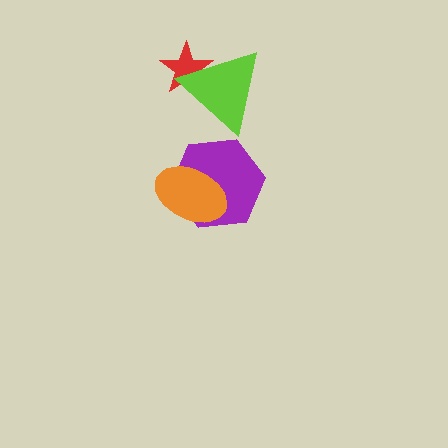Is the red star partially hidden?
Yes, it is partially covered by another shape.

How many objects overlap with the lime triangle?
1 object overlaps with the lime triangle.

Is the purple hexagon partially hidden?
Yes, it is partially covered by another shape.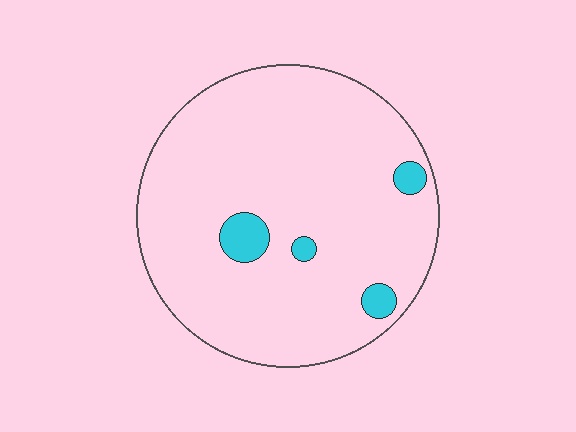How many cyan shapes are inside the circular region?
4.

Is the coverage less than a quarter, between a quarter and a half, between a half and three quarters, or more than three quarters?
Less than a quarter.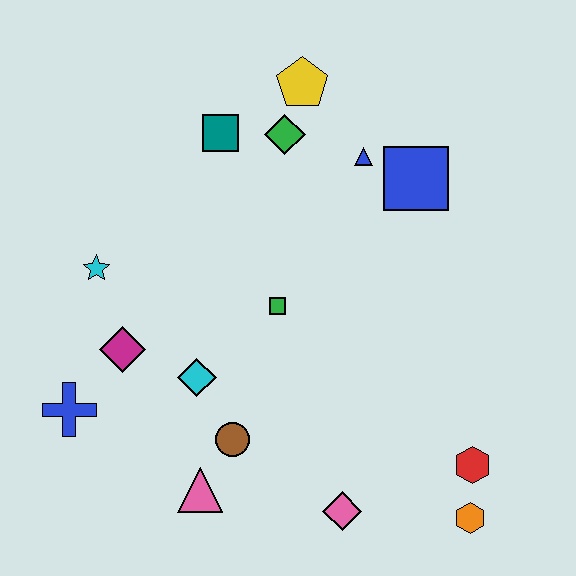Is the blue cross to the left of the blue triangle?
Yes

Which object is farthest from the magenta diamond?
The orange hexagon is farthest from the magenta diamond.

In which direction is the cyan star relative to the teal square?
The cyan star is below the teal square.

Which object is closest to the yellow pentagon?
The green diamond is closest to the yellow pentagon.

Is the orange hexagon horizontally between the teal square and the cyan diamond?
No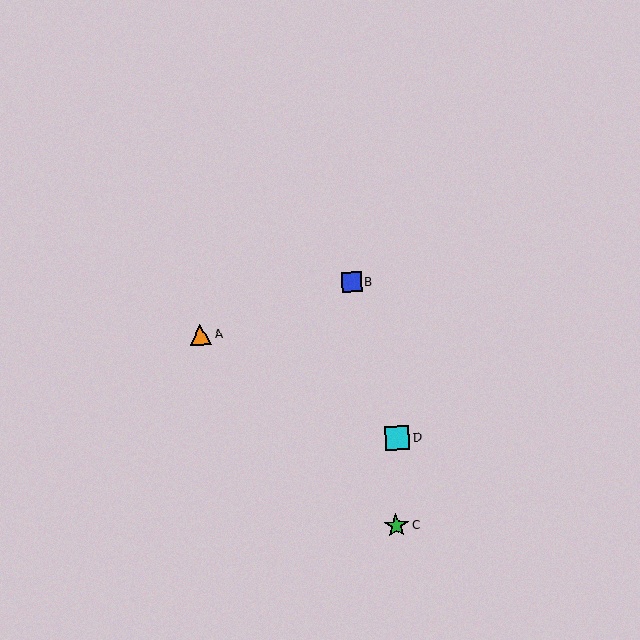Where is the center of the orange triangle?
The center of the orange triangle is at (200, 335).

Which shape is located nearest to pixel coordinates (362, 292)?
The blue square (labeled B) at (351, 282) is nearest to that location.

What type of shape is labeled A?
Shape A is an orange triangle.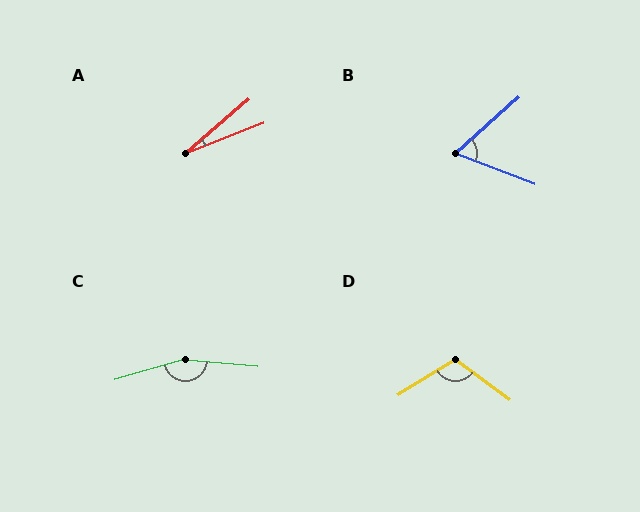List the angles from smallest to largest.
A (20°), B (62°), D (112°), C (158°).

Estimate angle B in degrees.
Approximately 62 degrees.